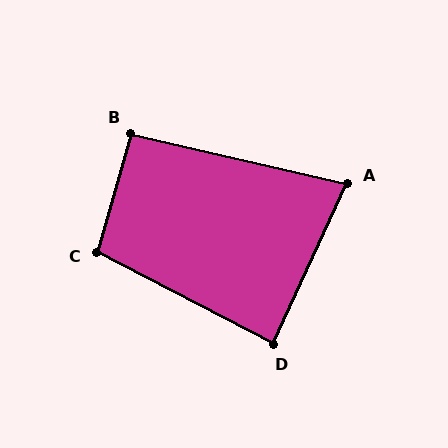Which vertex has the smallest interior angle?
A, at approximately 78 degrees.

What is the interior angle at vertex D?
Approximately 87 degrees (approximately right).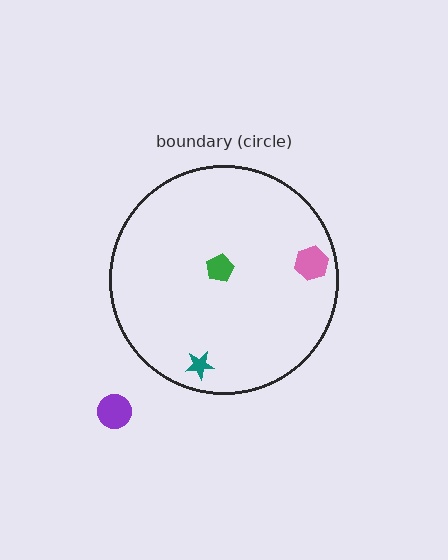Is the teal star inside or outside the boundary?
Inside.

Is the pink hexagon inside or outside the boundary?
Inside.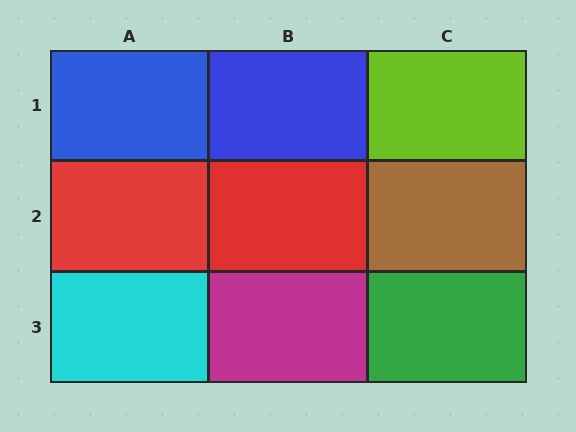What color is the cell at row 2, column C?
Brown.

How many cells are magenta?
1 cell is magenta.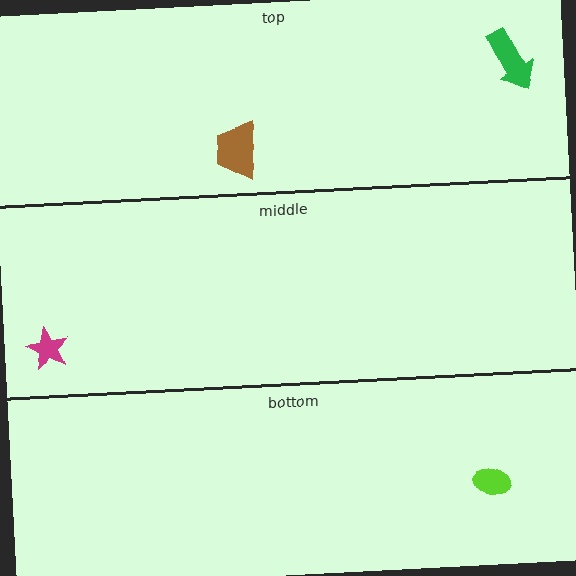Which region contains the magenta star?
The middle region.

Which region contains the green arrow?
The top region.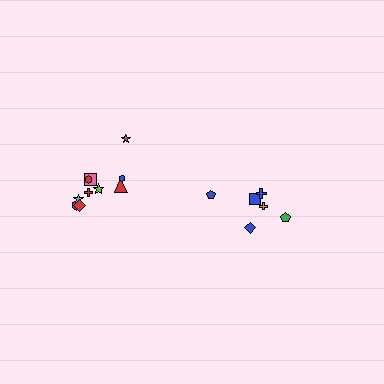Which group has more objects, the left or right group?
The left group.